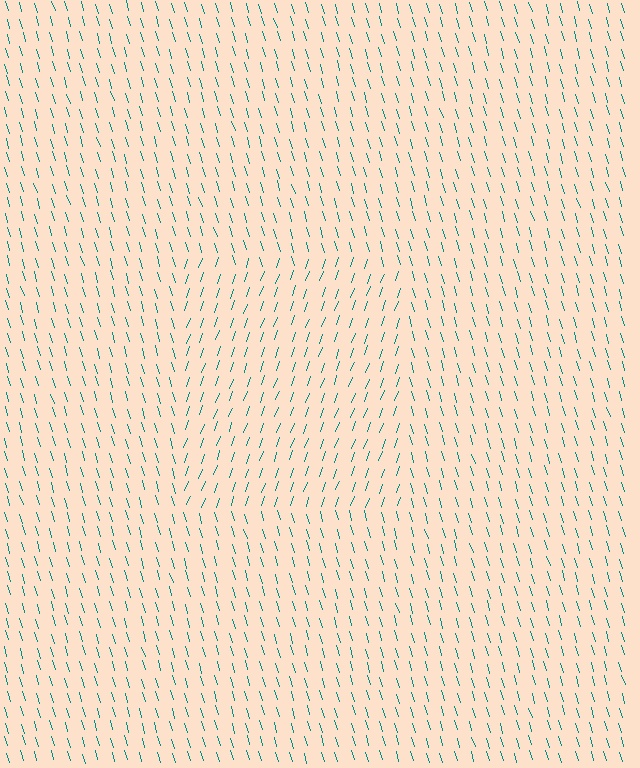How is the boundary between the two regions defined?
The boundary is defined purely by a change in line orientation (approximately 36 degrees difference). All lines are the same color and thickness.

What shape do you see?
I see a rectangle.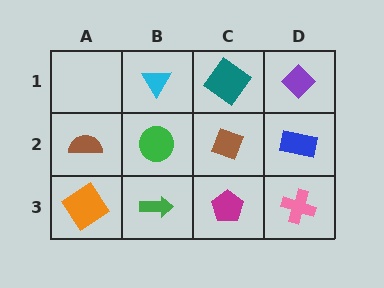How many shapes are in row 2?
4 shapes.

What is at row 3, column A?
An orange diamond.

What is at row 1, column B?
A cyan triangle.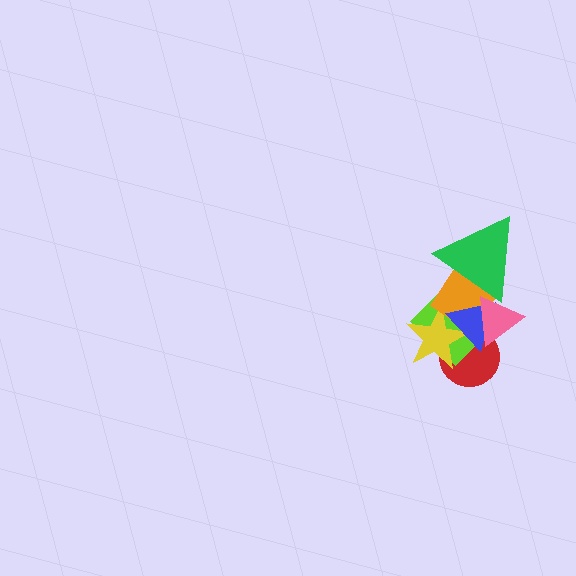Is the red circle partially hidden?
Yes, it is partially covered by another shape.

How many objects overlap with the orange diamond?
6 objects overlap with the orange diamond.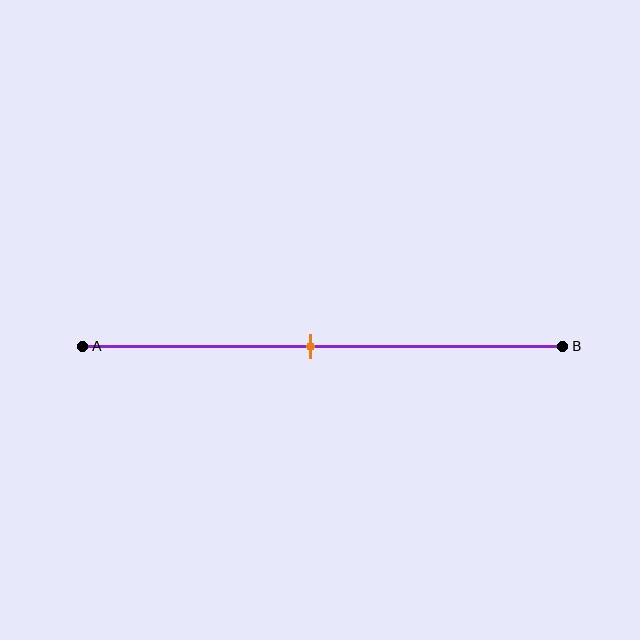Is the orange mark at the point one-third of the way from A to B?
No, the mark is at about 50% from A, not at the 33% one-third point.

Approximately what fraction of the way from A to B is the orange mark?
The orange mark is approximately 50% of the way from A to B.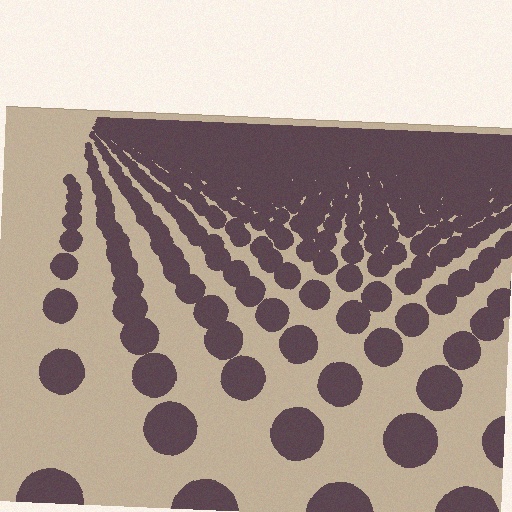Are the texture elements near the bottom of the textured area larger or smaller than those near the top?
Larger. Near the bottom, elements are closer to the viewer and appear at a bigger on-screen size.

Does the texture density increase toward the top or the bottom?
Density increases toward the top.